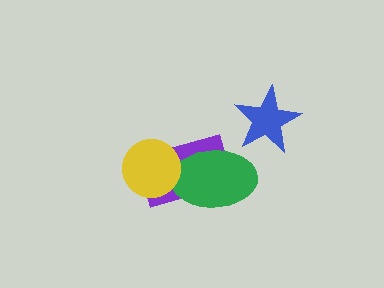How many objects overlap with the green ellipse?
2 objects overlap with the green ellipse.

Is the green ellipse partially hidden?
Yes, it is partially covered by another shape.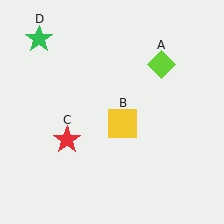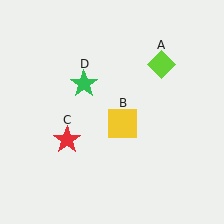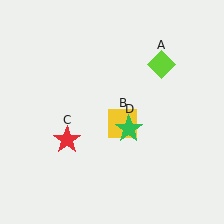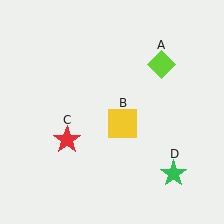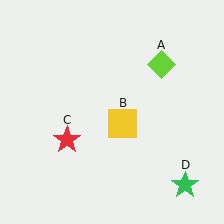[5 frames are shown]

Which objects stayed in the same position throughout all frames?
Lime diamond (object A) and yellow square (object B) and red star (object C) remained stationary.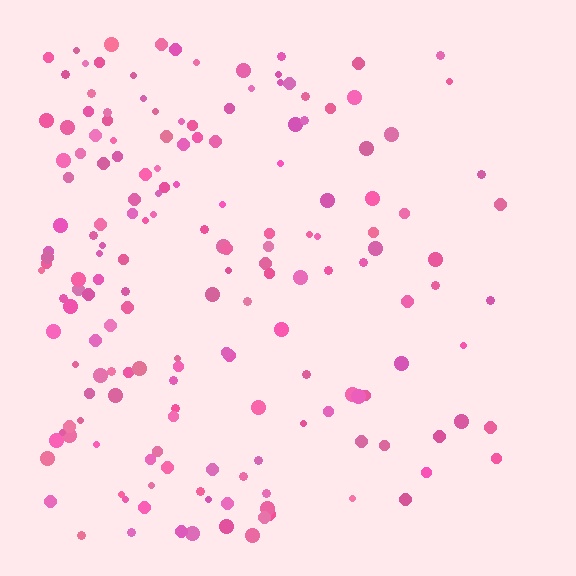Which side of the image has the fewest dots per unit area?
The right.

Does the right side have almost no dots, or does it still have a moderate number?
Still a moderate number, just noticeably fewer than the left.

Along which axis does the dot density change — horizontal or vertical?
Horizontal.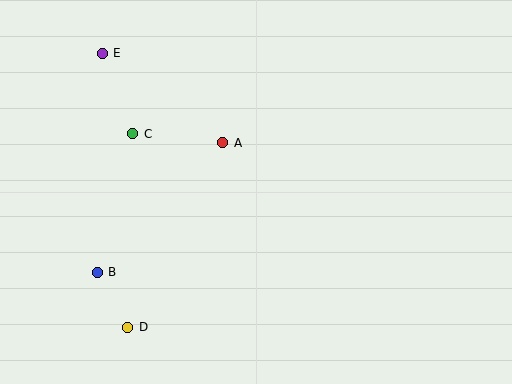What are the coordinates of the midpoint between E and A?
The midpoint between E and A is at (163, 98).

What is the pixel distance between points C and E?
The distance between C and E is 86 pixels.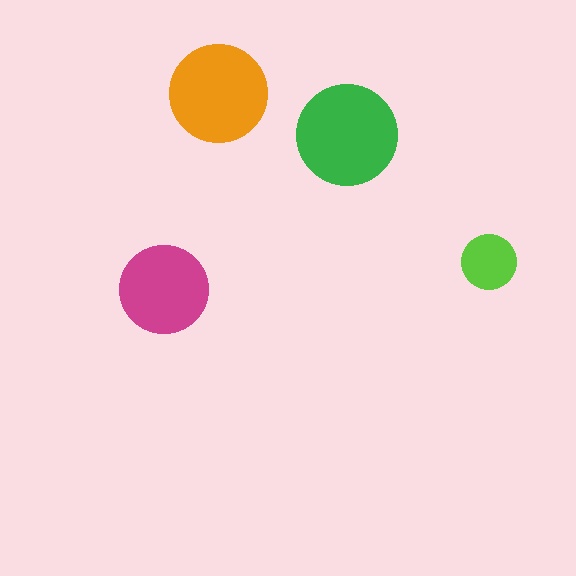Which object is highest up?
The orange circle is topmost.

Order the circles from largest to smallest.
the green one, the orange one, the magenta one, the lime one.